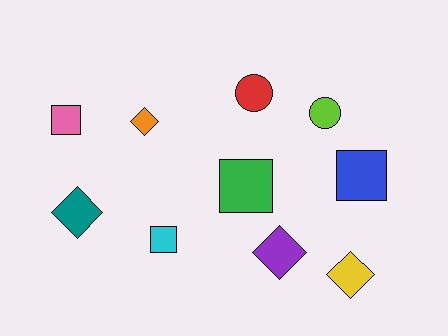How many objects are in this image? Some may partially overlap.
There are 10 objects.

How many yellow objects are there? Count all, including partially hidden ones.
There is 1 yellow object.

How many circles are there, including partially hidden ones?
There are 2 circles.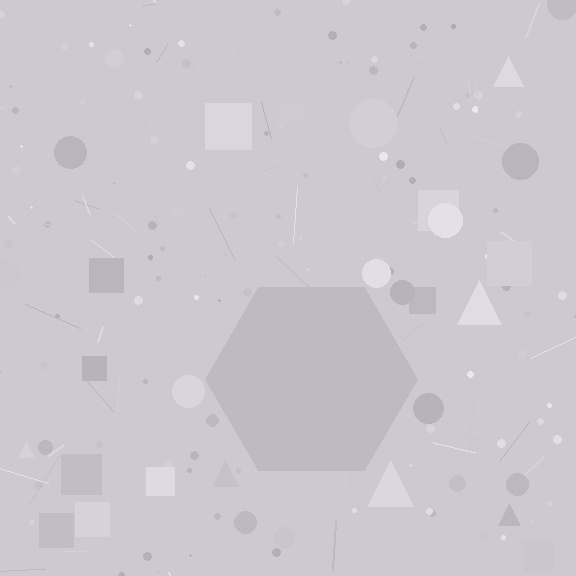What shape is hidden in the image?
A hexagon is hidden in the image.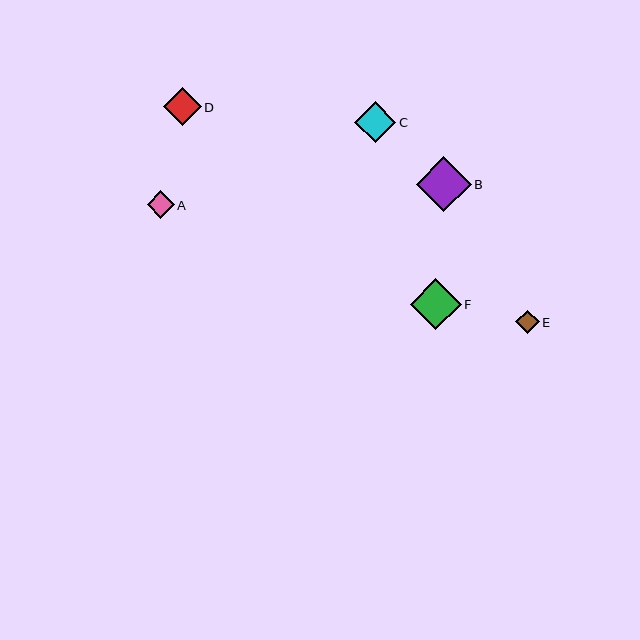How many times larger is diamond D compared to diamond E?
Diamond D is approximately 1.6 times the size of diamond E.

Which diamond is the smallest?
Diamond E is the smallest with a size of approximately 24 pixels.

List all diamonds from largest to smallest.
From largest to smallest: B, F, C, D, A, E.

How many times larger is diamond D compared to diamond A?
Diamond D is approximately 1.4 times the size of diamond A.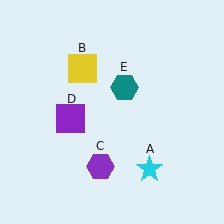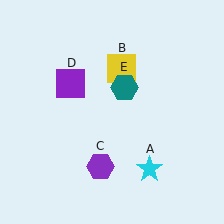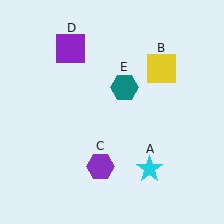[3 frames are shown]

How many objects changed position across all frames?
2 objects changed position: yellow square (object B), purple square (object D).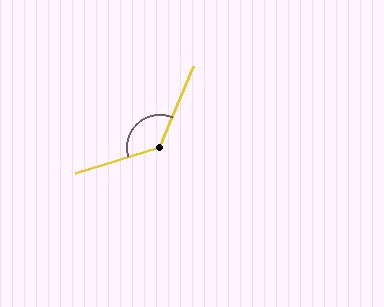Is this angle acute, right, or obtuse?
It is obtuse.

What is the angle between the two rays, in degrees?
Approximately 130 degrees.